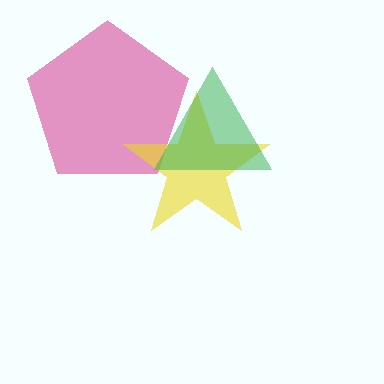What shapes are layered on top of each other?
The layered shapes are: a magenta pentagon, a yellow star, a green triangle.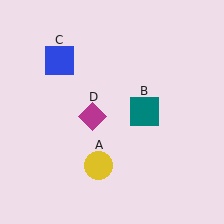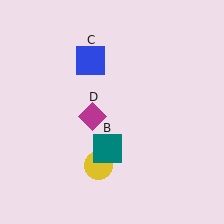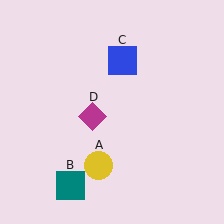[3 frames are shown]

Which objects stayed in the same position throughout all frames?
Yellow circle (object A) and magenta diamond (object D) remained stationary.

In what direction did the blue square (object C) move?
The blue square (object C) moved right.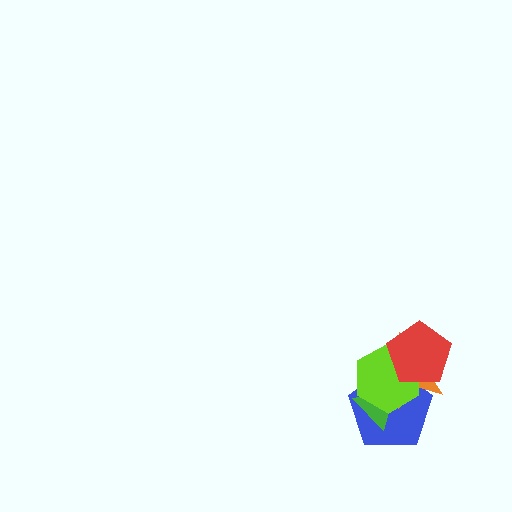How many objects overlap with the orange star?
4 objects overlap with the orange star.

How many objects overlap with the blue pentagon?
4 objects overlap with the blue pentagon.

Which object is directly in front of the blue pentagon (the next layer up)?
The orange star is directly in front of the blue pentagon.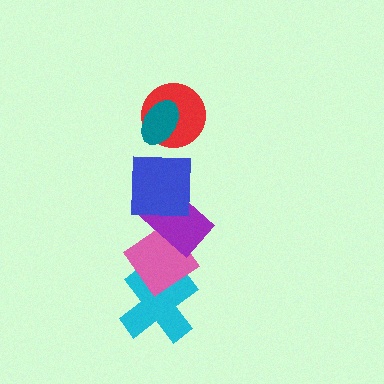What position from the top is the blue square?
The blue square is 3rd from the top.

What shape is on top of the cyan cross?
The pink diamond is on top of the cyan cross.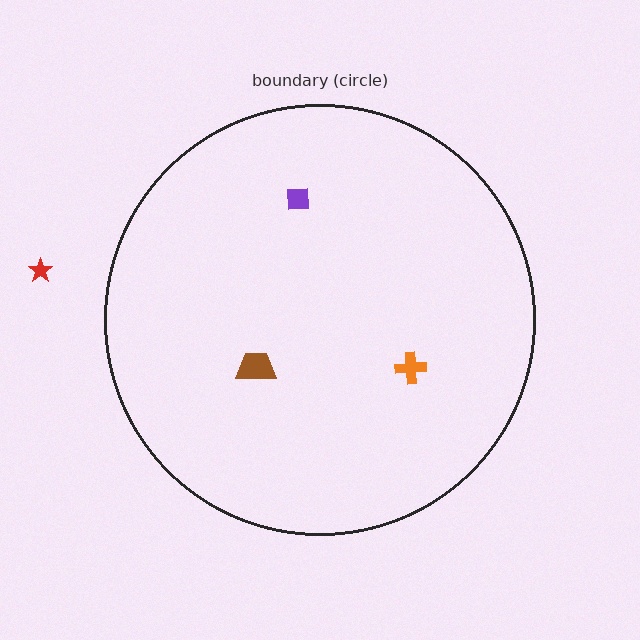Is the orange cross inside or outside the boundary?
Inside.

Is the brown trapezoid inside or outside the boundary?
Inside.